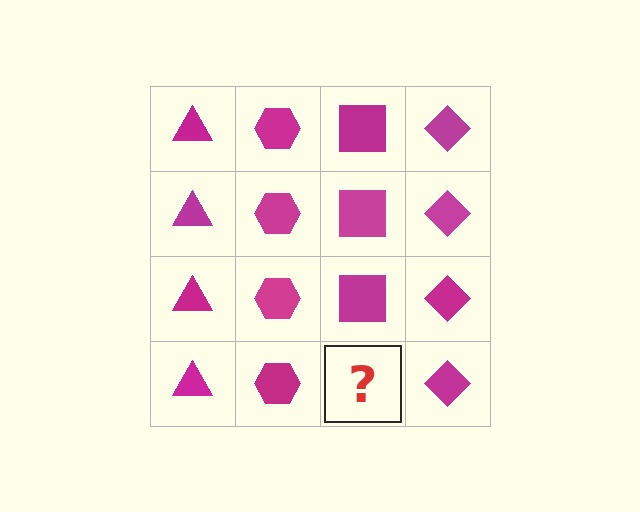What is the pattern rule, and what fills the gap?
The rule is that each column has a consistent shape. The gap should be filled with a magenta square.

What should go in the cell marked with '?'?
The missing cell should contain a magenta square.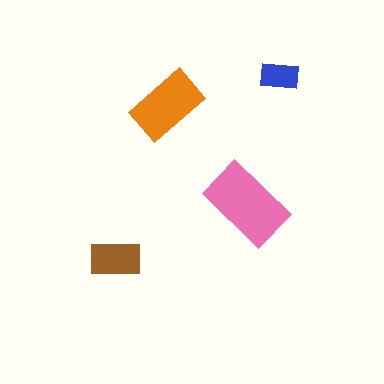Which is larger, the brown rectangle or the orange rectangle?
The orange one.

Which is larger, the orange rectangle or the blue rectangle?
The orange one.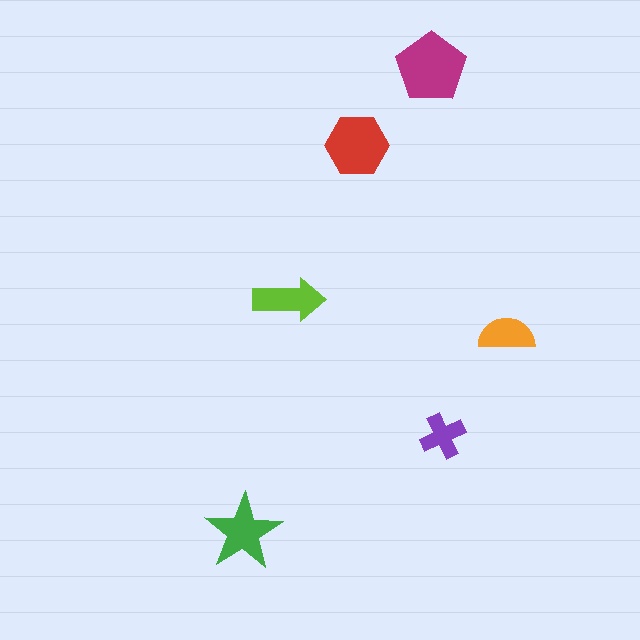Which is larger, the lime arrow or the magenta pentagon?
The magenta pentagon.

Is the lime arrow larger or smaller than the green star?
Smaller.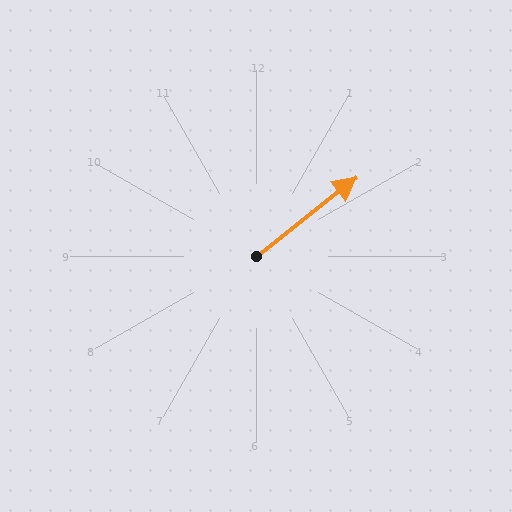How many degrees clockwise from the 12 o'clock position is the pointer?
Approximately 52 degrees.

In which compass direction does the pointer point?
Northeast.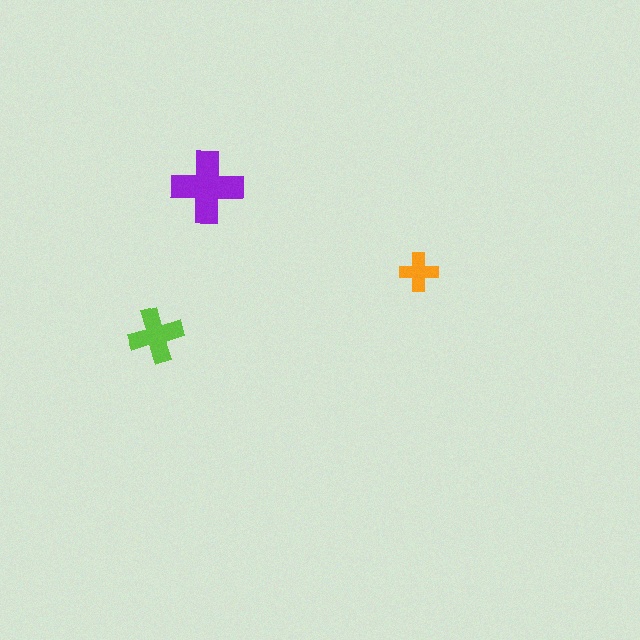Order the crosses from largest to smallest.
the purple one, the lime one, the orange one.